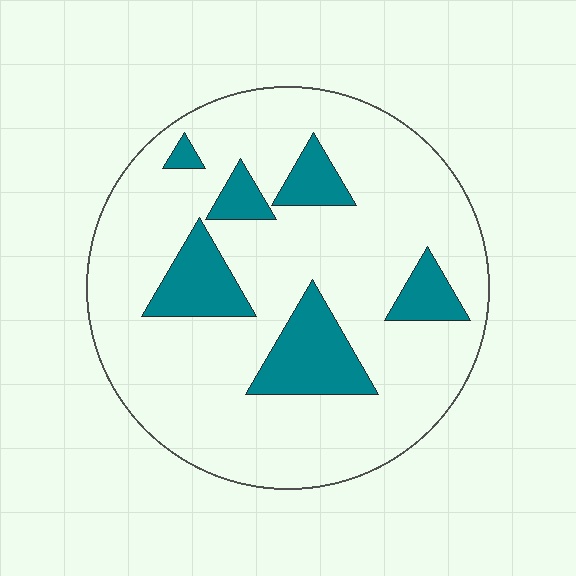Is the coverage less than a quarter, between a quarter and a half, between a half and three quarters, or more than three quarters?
Less than a quarter.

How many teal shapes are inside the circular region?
6.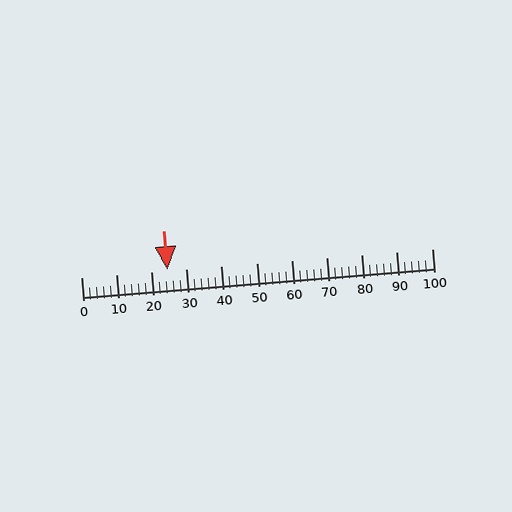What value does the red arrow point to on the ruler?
The red arrow points to approximately 25.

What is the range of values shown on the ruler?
The ruler shows values from 0 to 100.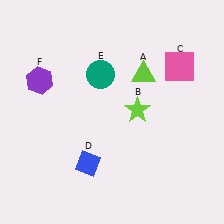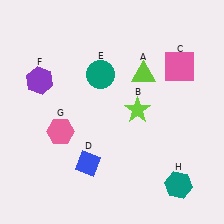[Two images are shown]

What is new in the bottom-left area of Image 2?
A pink hexagon (G) was added in the bottom-left area of Image 2.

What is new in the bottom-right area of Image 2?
A teal hexagon (H) was added in the bottom-right area of Image 2.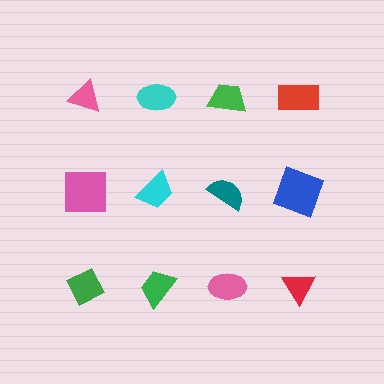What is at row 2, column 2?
A cyan trapezoid.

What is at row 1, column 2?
A cyan ellipse.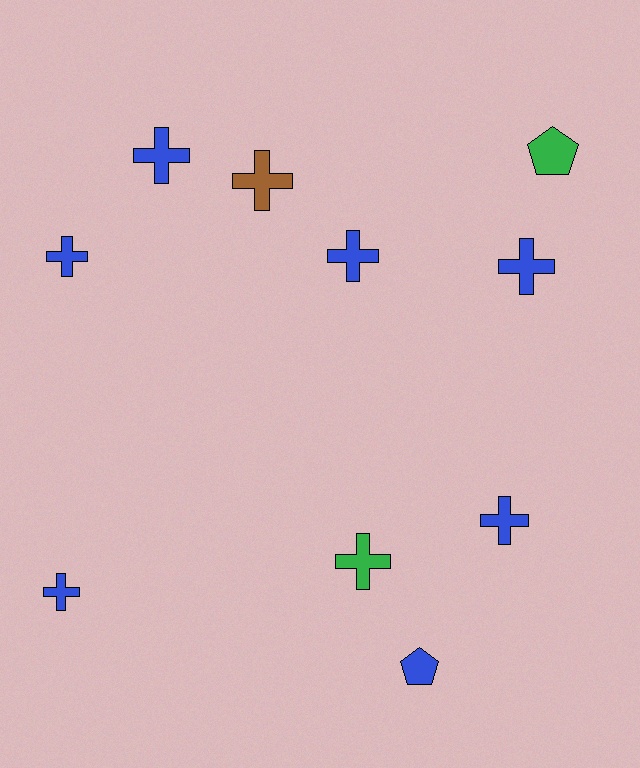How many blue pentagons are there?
There is 1 blue pentagon.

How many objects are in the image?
There are 10 objects.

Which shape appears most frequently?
Cross, with 8 objects.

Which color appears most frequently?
Blue, with 7 objects.